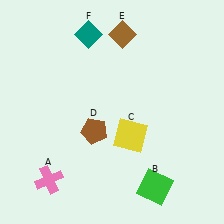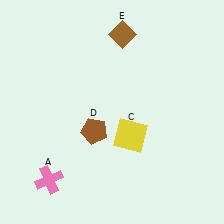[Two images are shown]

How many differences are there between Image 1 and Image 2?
There are 2 differences between the two images.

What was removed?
The teal diamond (F), the green square (B) were removed in Image 2.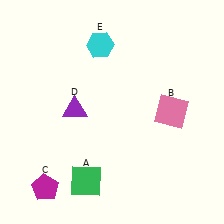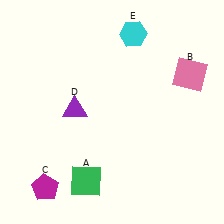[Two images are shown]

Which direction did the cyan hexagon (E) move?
The cyan hexagon (E) moved right.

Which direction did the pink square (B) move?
The pink square (B) moved up.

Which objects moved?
The objects that moved are: the pink square (B), the cyan hexagon (E).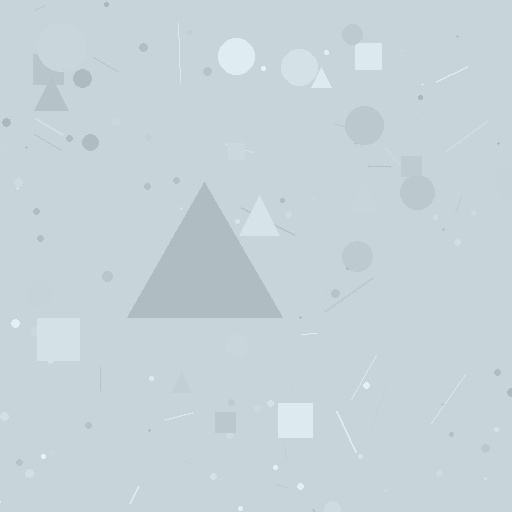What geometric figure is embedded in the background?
A triangle is embedded in the background.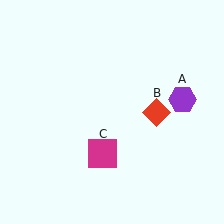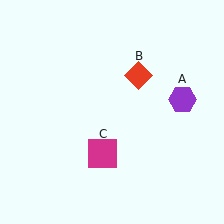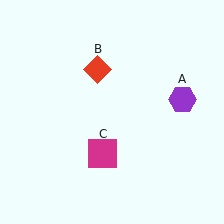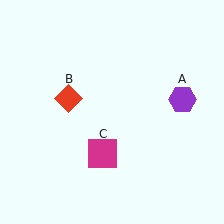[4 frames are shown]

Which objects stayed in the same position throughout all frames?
Purple hexagon (object A) and magenta square (object C) remained stationary.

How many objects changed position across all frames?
1 object changed position: red diamond (object B).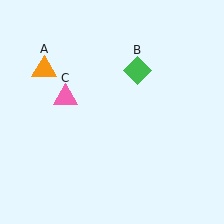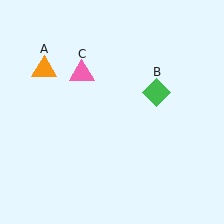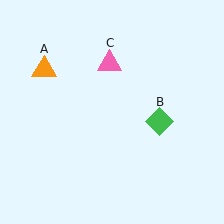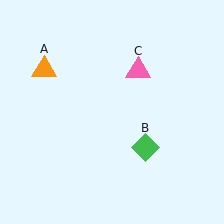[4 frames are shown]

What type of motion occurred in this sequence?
The green diamond (object B), pink triangle (object C) rotated clockwise around the center of the scene.